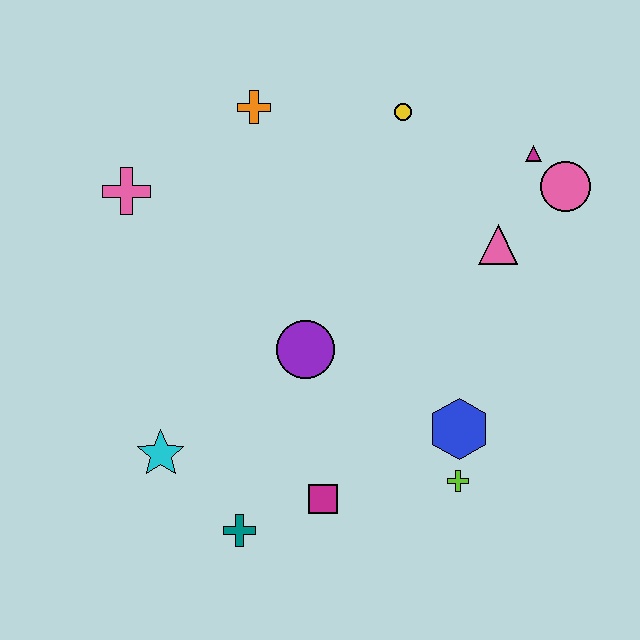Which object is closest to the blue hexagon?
The lime cross is closest to the blue hexagon.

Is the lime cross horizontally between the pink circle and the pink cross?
Yes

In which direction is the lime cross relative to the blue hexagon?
The lime cross is below the blue hexagon.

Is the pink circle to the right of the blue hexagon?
Yes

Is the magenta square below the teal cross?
No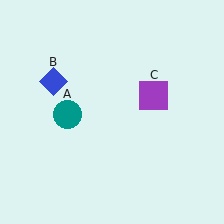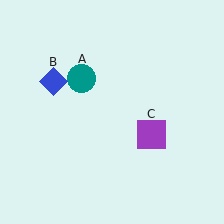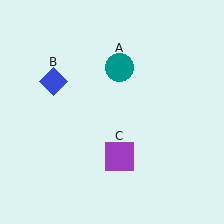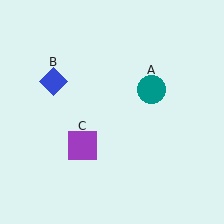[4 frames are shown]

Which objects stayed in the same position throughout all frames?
Blue diamond (object B) remained stationary.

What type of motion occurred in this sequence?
The teal circle (object A), purple square (object C) rotated clockwise around the center of the scene.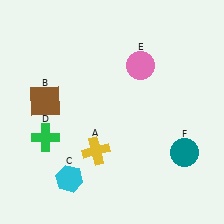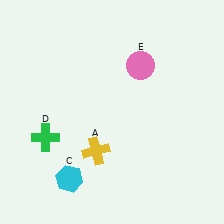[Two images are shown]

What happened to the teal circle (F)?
The teal circle (F) was removed in Image 2. It was in the bottom-right area of Image 1.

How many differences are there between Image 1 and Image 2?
There are 2 differences between the two images.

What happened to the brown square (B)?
The brown square (B) was removed in Image 2. It was in the top-left area of Image 1.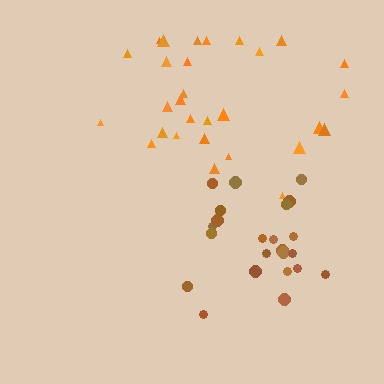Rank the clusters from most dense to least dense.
brown, orange.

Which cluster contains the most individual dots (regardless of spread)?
Orange (29).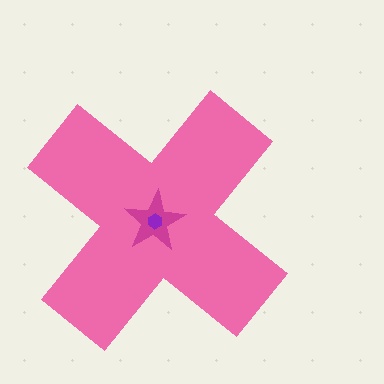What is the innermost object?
The purple hexagon.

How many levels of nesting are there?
3.